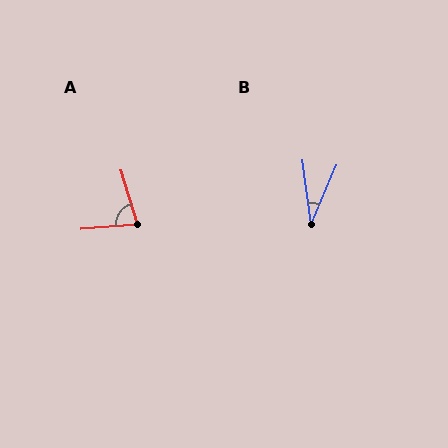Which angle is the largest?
A, at approximately 78 degrees.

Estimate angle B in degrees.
Approximately 31 degrees.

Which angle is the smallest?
B, at approximately 31 degrees.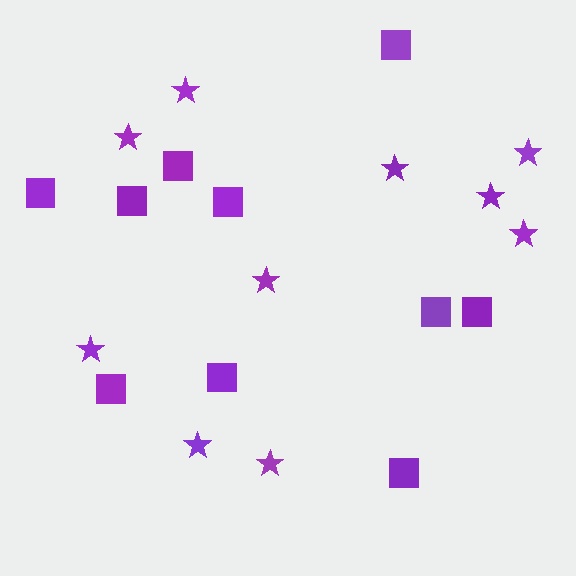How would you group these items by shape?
There are 2 groups: one group of stars (10) and one group of squares (10).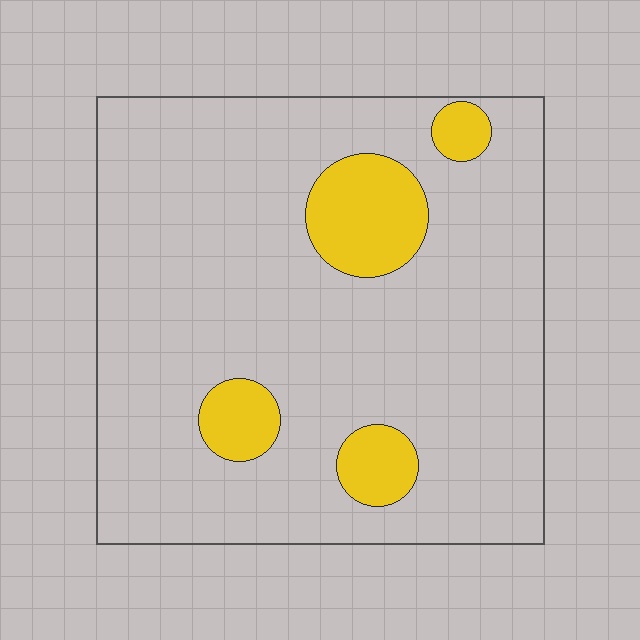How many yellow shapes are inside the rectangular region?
4.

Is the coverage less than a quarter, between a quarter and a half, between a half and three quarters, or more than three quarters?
Less than a quarter.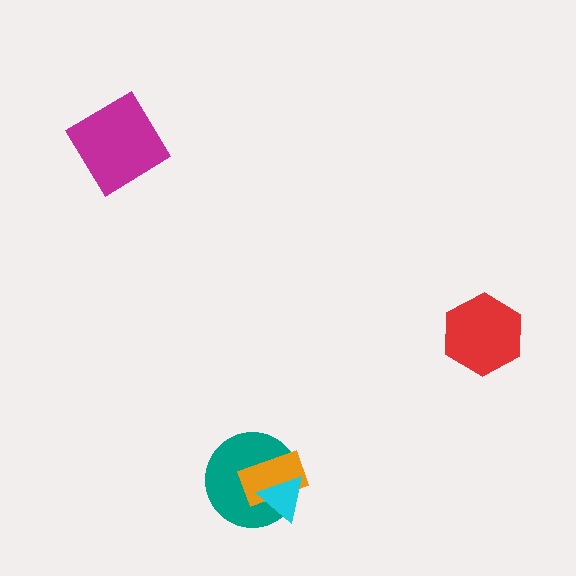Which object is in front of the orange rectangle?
The cyan triangle is in front of the orange rectangle.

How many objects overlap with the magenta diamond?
0 objects overlap with the magenta diamond.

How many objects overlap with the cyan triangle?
2 objects overlap with the cyan triangle.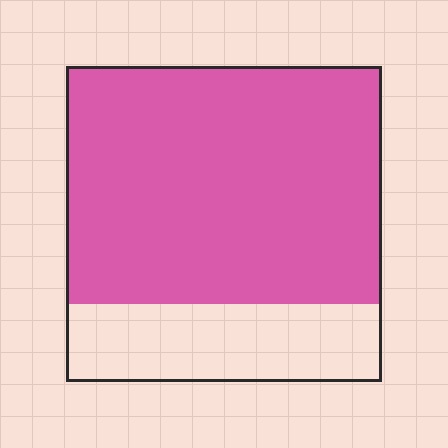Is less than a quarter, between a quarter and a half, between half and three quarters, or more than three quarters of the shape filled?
More than three quarters.